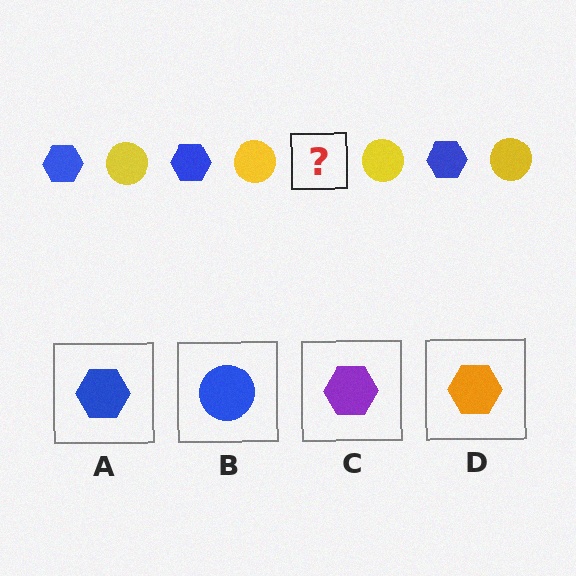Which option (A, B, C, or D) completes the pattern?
A.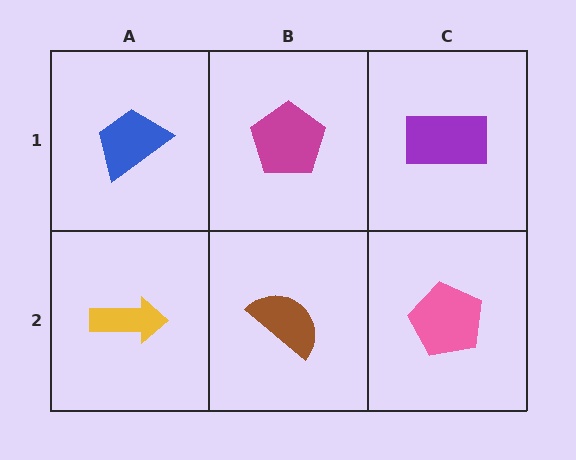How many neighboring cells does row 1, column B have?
3.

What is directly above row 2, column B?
A magenta pentagon.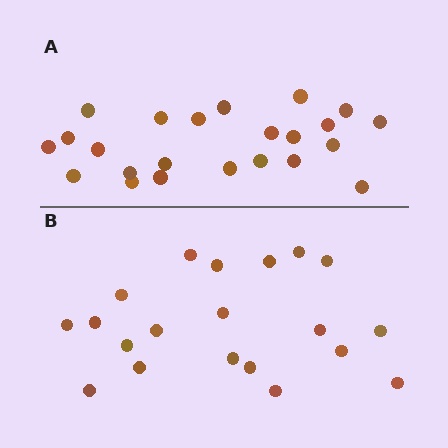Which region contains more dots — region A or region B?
Region A (the top region) has more dots.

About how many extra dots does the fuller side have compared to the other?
Region A has just a few more — roughly 2 or 3 more dots than region B.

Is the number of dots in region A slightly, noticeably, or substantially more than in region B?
Region A has only slightly more — the two regions are fairly close. The ratio is roughly 1.1 to 1.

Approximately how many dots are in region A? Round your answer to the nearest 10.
About 20 dots. (The exact count is 23, which rounds to 20.)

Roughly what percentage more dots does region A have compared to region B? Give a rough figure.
About 15% more.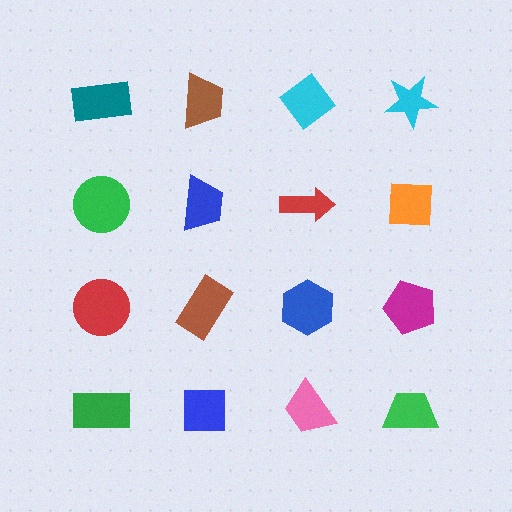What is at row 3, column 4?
A magenta pentagon.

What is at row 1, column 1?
A teal rectangle.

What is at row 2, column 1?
A green circle.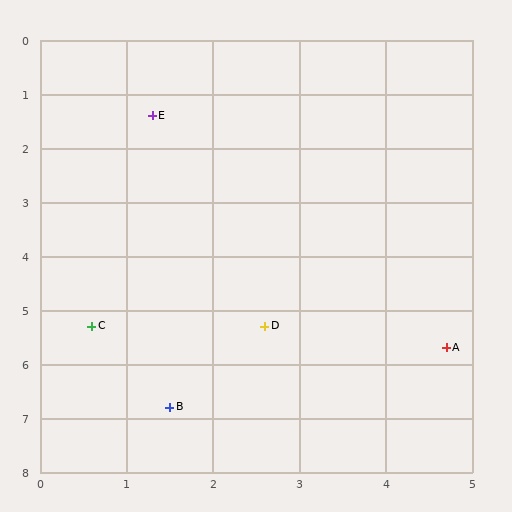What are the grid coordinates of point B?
Point B is at approximately (1.5, 6.8).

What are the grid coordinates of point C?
Point C is at approximately (0.6, 5.3).